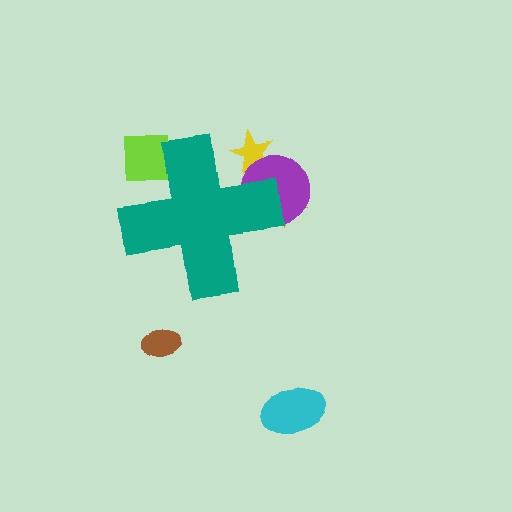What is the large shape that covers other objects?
A teal cross.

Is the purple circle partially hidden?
Yes, the purple circle is partially hidden behind the teal cross.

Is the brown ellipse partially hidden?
No, the brown ellipse is fully visible.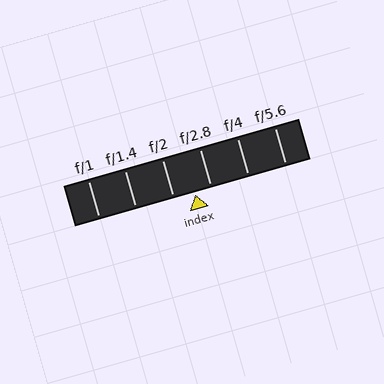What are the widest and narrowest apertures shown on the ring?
The widest aperture shown is f/1 and the narrowest is f/5.6.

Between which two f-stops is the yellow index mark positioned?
The index mark is between f/2 and f/2.8.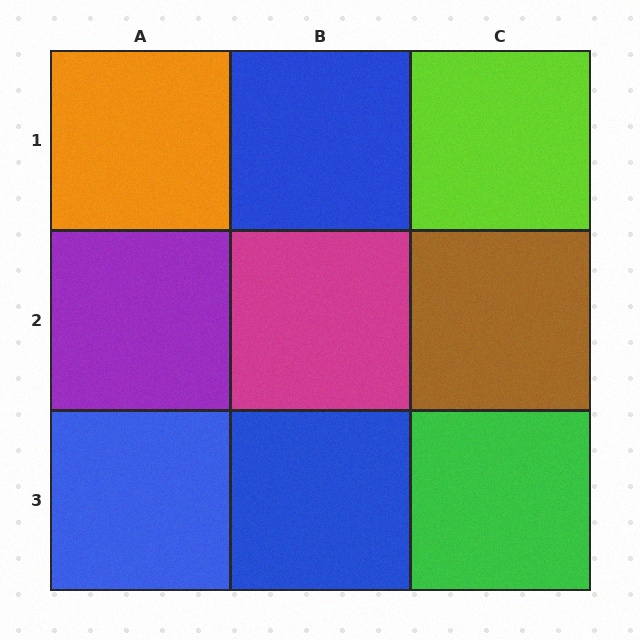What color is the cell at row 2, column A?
Purple.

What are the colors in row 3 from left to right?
Blue, blue, green.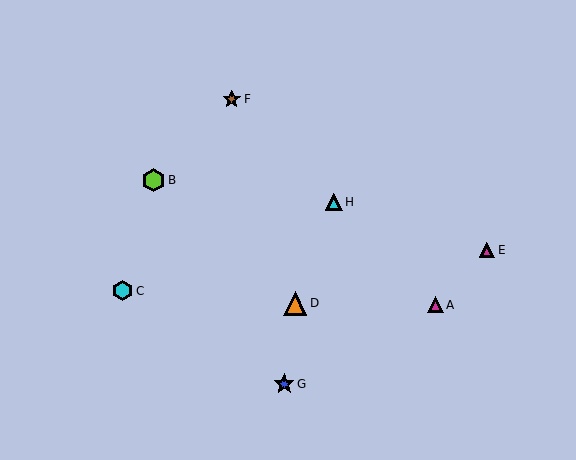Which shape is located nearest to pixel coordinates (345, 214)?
The cyan triangle (labeled H) at (334, 202) is nearest to that location.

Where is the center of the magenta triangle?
The center of the magenta triangle is at (435, 305).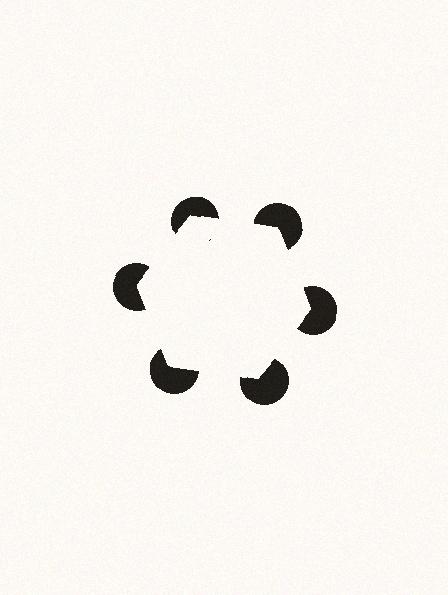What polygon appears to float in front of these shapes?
An illusory hexagon — its edges are inferred from the aligned wedge cuts in the pac-man discs, not physically drawn.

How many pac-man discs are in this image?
There are 6 — one at each vertex of the illusory hexagon.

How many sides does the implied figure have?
6 sides.